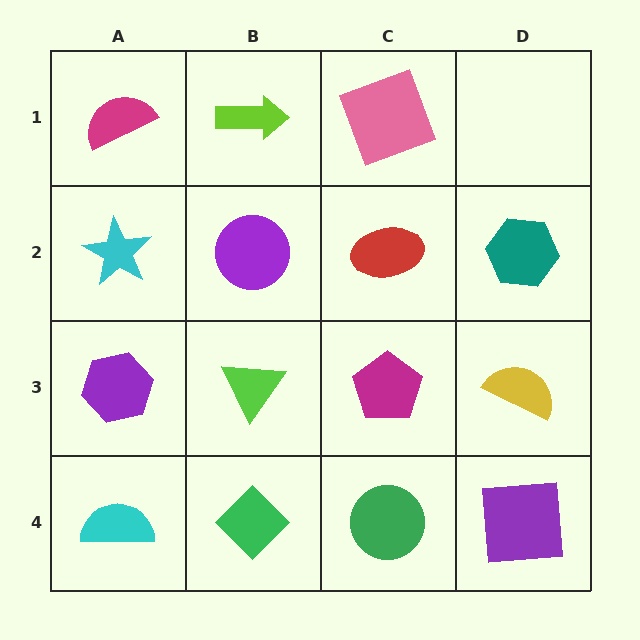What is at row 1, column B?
A lime arrow.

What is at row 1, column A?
A magenta semicircle.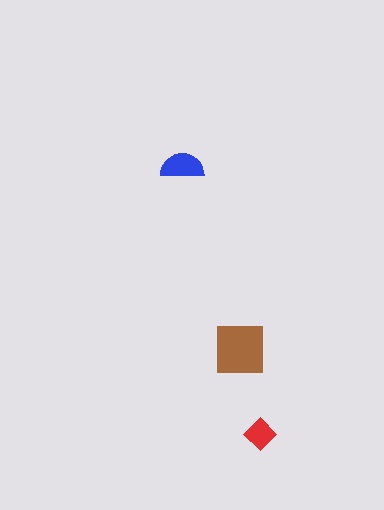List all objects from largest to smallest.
The brown square, the blue semicircle, the red diamond.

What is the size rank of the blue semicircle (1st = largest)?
2nd.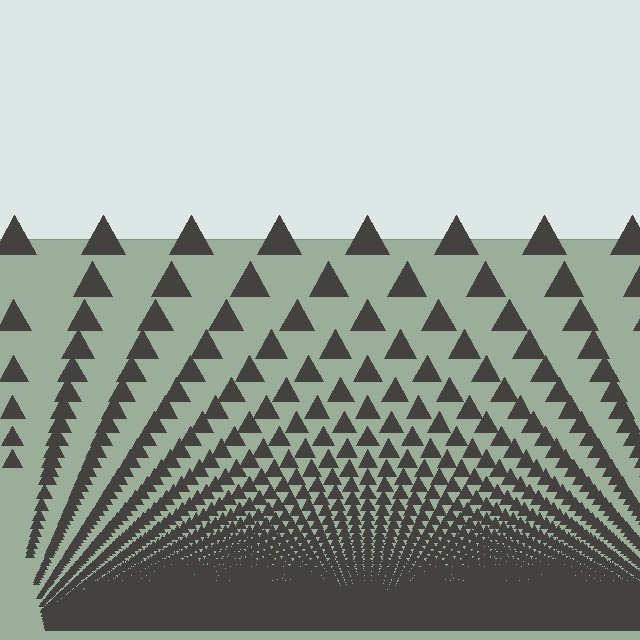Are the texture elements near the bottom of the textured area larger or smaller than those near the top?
Smaller. The gradient is inverted — elements near the bottom are smaller and denser.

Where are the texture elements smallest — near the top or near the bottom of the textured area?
Near the bottom.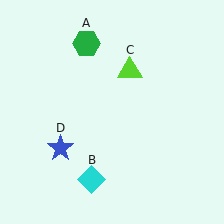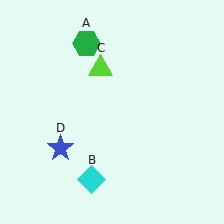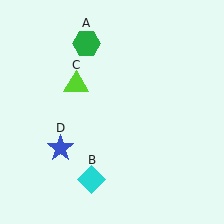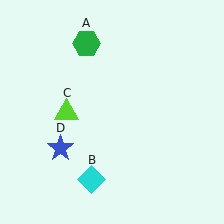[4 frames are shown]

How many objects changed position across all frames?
1 object changed position: lime triangle (object C).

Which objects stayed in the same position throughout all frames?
Green hexagon (object A) and cyan diamond (object B) and blue star (object D) remained stationary.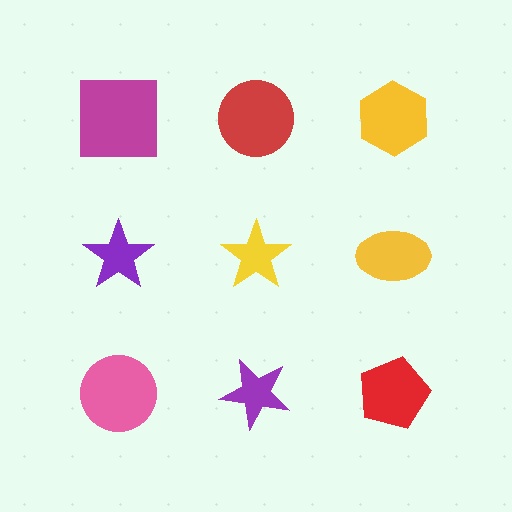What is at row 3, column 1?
A pink circle.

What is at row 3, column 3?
A red pentagon.